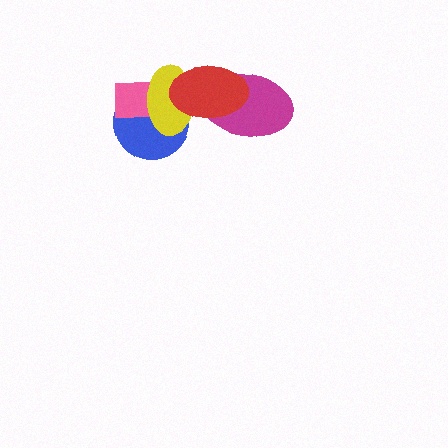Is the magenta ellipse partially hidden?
Yes, it is partially covered by another shape.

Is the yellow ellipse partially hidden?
Yes, it is partially covered by another shape.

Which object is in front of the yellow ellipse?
The red ellipse is in front of the yellow ellipse.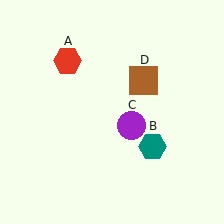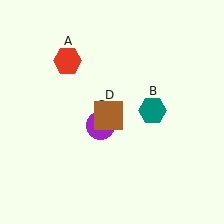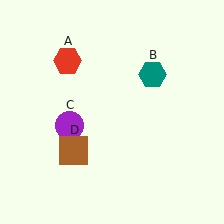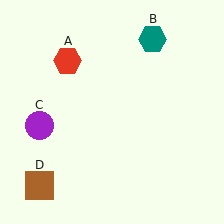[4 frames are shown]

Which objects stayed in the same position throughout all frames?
Red hexagon (object A) remained stationary.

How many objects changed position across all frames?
3 objects changed position: teal hexagon (object B), purple circle (object C), brown square (object D).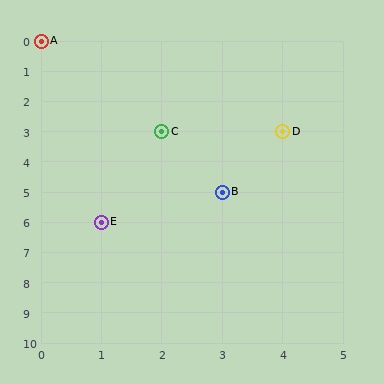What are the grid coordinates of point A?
Point A is at grid coordinates (0, 0).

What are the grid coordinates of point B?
Point B is at grid coordinates (3, 5).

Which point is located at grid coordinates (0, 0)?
Point A is at (0, 0).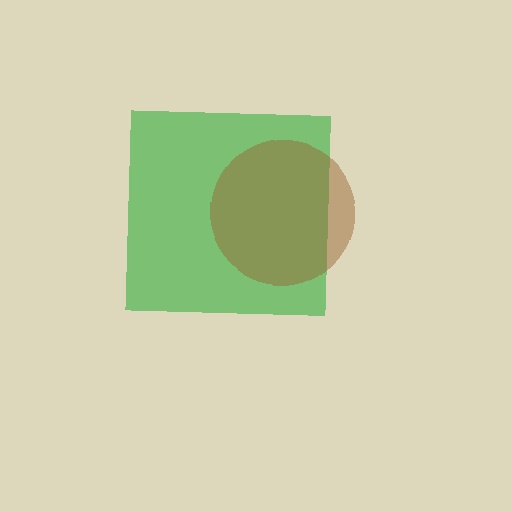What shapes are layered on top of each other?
The layered shapes are: a green square, a brown circle.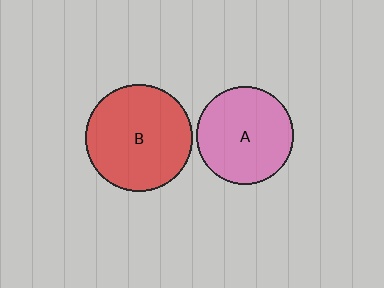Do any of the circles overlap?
No, none of the circles overlap.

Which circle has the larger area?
Circle B (red).